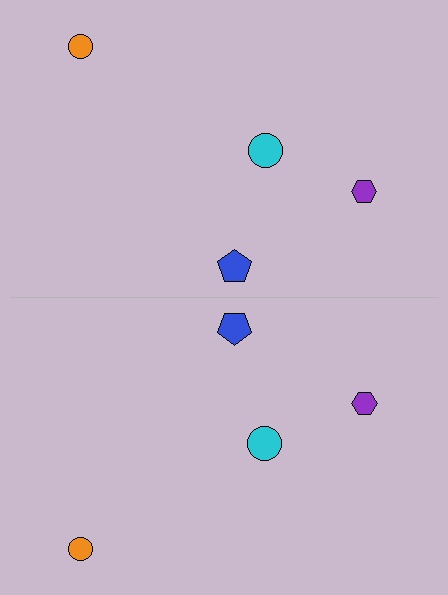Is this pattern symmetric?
Yes, this pattern has bilateral (reflection) symmetry.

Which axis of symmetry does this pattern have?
The pattern has a horizontal axis of symmetry running through the center of the image.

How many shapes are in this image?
There are 8 shapes in this image.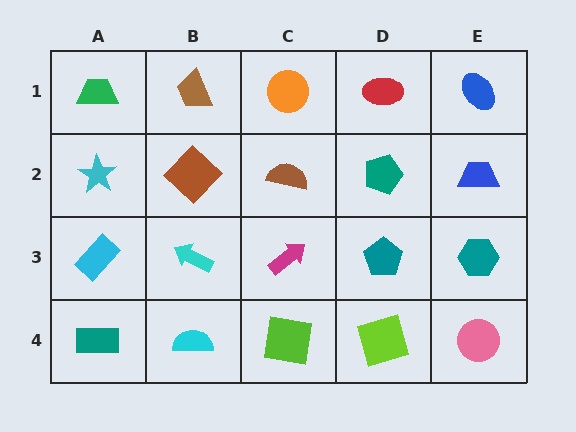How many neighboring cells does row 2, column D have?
4.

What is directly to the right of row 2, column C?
A teal pentagon.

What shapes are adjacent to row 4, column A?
A cyan rectangle (row 3, column A), a cyan semicircle (row 4, column B).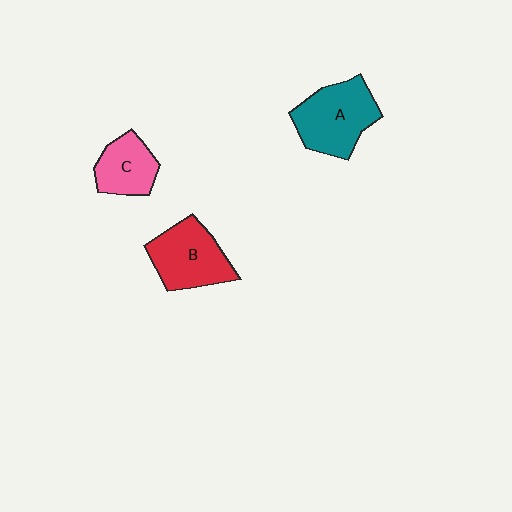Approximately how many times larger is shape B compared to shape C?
Approximately 1.4 times.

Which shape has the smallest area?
Shape C (pink).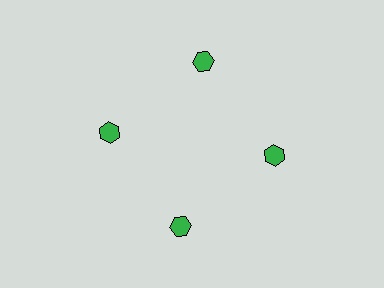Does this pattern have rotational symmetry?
Yes, this pattern has 4-fold rotational symmetry. It looks the same after rotating 90 degrees around the center.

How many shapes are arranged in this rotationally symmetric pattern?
There are 4 shapes, arranged in 4 groups of 1.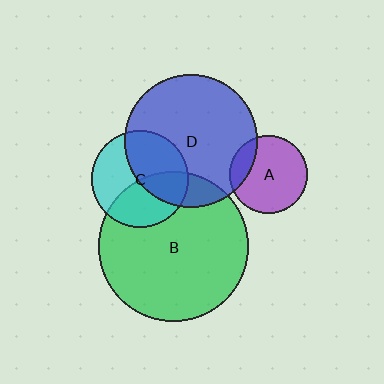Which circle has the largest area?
Circle B (green).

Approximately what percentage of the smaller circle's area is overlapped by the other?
Approximately 45%.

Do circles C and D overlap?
Yes.